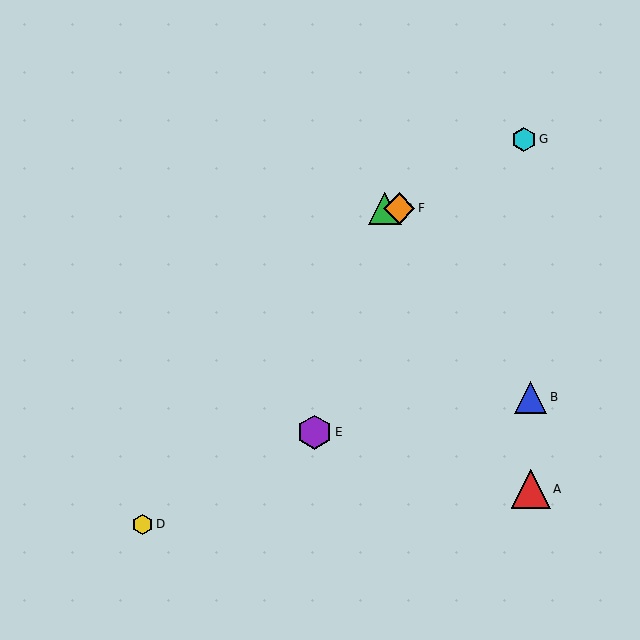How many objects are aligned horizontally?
2 objects (C, F) are aligned horizontally.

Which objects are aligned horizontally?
Objects C, F are aligned horizontally.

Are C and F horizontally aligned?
Yes, both are at y≈208.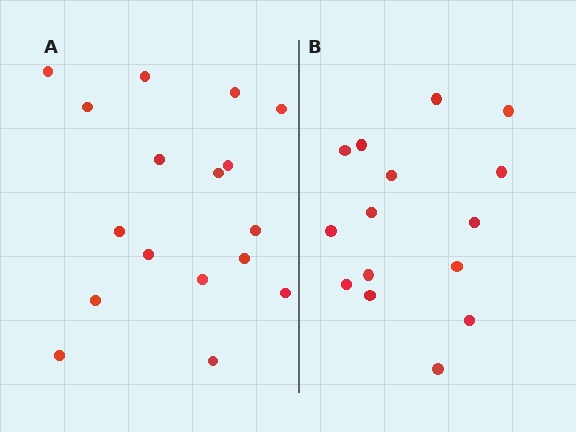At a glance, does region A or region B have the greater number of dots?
Region A (the left region) has more dots.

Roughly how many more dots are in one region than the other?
Region A has just a few more — roughly 2 or 3 more dots than region B.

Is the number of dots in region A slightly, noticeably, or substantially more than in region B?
Region A has only slightly more — the two regions are fairly close. The ratio is roughly 1.1 to 1.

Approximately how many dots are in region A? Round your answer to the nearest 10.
About 20 dots. (The exact count is 17, which rounds to 20.)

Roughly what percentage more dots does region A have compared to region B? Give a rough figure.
About 15% more.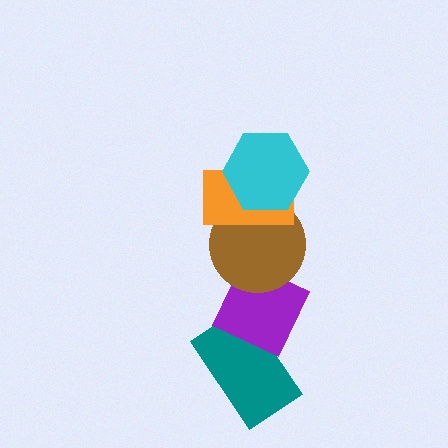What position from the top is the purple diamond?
The purple diamond is 4th from the top.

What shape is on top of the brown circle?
The orange rectangle is on top of the brown circle.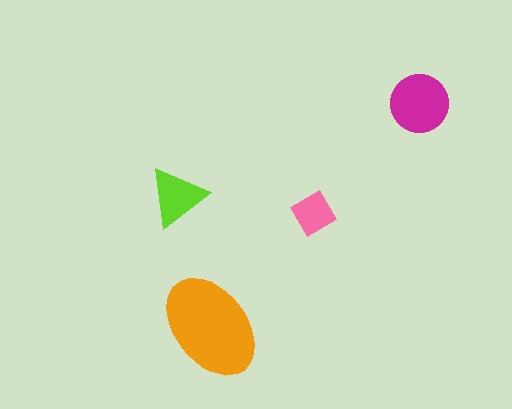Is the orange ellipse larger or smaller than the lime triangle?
Larger.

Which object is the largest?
The orange ellipse.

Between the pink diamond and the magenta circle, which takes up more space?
The magenta circle.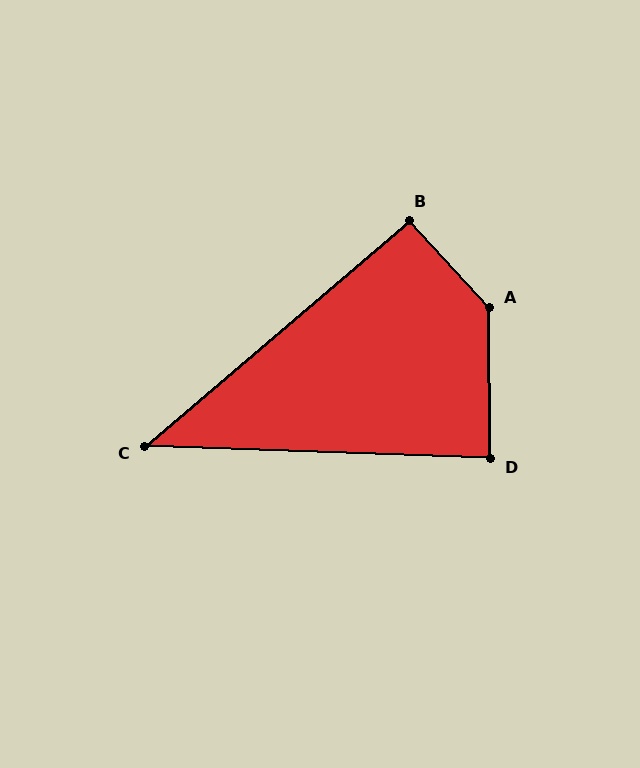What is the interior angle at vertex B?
Approximately 92 degrees (approximately right).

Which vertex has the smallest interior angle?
C, at approximately 42 degrees.